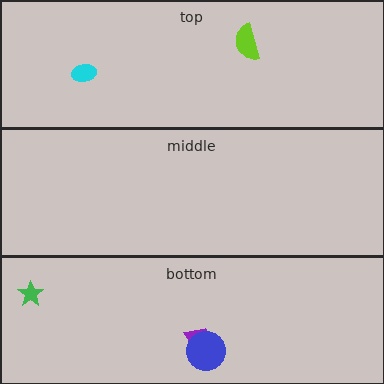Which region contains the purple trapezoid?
The bottom region.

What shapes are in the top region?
The lime semicircle, the cyan ellipse.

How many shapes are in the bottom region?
3.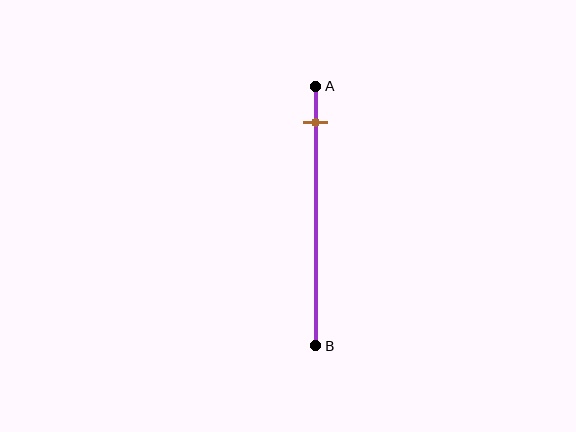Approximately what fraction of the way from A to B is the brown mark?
The brown mark is approximately 15% of the way from A to B.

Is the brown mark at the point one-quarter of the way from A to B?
No, the mark is at about 15% from A, not at the 25% one-quarter point.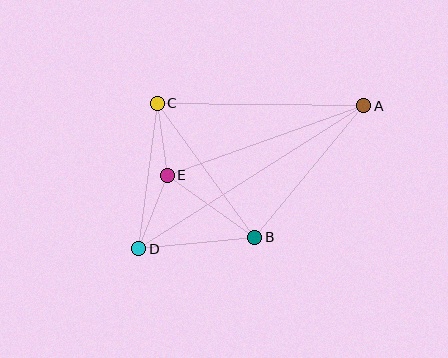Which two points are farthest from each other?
Points A and D are farthest from each other.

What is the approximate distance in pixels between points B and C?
The distance between B and C is approximately 166 pixels.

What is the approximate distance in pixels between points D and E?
The distance between D and E is approximately 79 pixels.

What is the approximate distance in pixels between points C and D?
The distance between C and D is approximately 147 pixels.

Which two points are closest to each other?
Points C and E are closest to each other.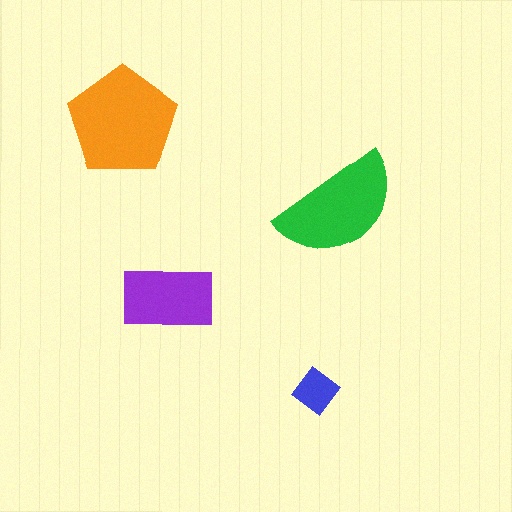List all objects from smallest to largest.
The blue diamond, the purple rectangle, the green semicircle, the orange pentagon.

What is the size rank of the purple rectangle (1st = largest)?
3rd.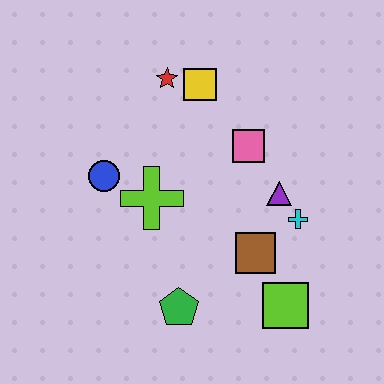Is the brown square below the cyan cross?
Yes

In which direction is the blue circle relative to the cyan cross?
The blue circle is to the left of the cyan cross.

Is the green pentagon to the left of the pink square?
Yes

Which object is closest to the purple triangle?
The cyan cross is closest to the purple triangle.